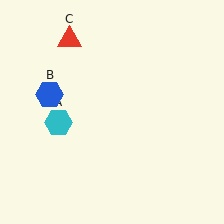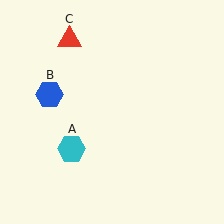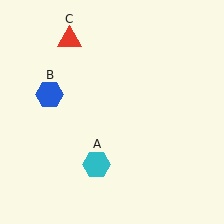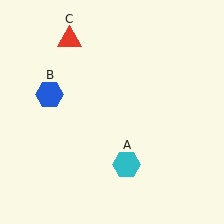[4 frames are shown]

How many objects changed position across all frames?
1 object changed position: cyan hexagon (object A).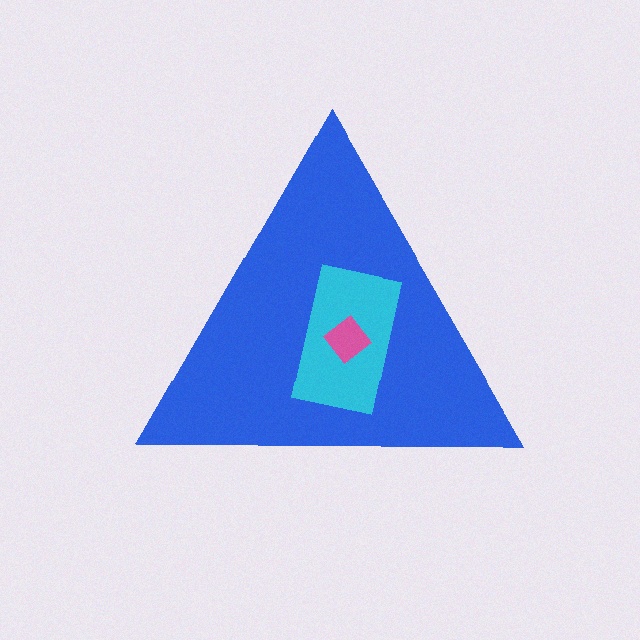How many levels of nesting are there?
3.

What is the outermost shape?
The blue triangle.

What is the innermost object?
The pink diamond.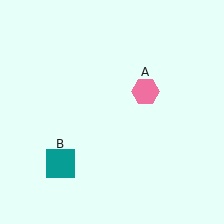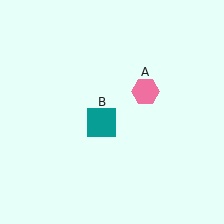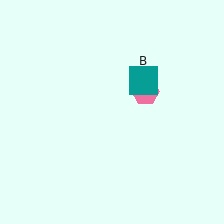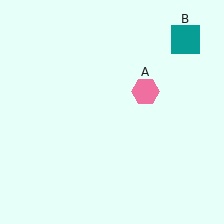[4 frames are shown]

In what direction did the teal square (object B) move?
The teal square (object B) moved up and to the right.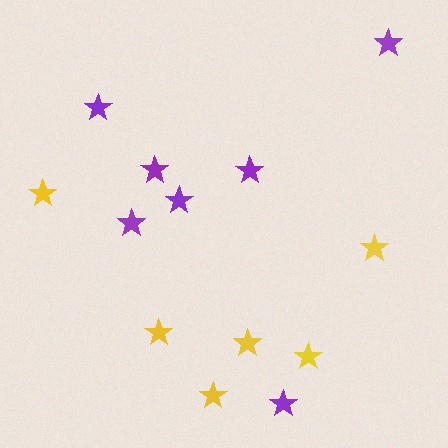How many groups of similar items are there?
There are 2 groups: one group of purple stars (7) and one group of yellow stars (6).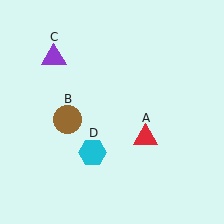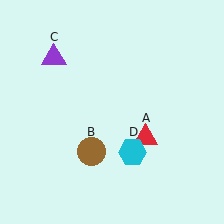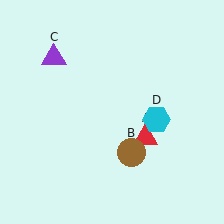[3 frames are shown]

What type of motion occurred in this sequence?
The brown circle (object B), cyan hexagon (object D) rotated counterclockwise around the center of the scene.